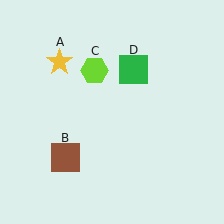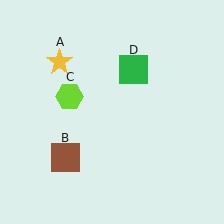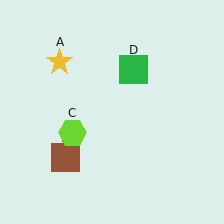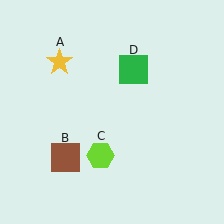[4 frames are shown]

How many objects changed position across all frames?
1 object changed position: lime hexagon (object C).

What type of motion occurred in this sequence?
The lime hexagon (object C) rotated counterclockwise around the center of the scene.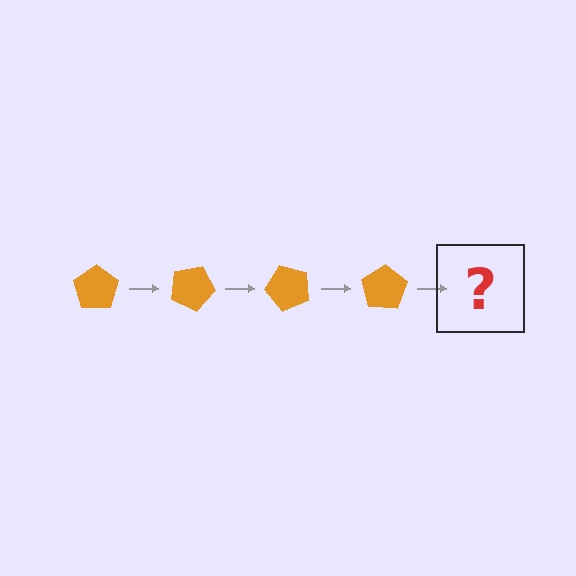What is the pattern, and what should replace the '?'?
The pattern is that the pentagon rotates 25 degrees each step. The '?' should be an orange pentagon rotated 100 degrees.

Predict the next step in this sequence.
The next step is an orange pentagon rotated 100 degrees.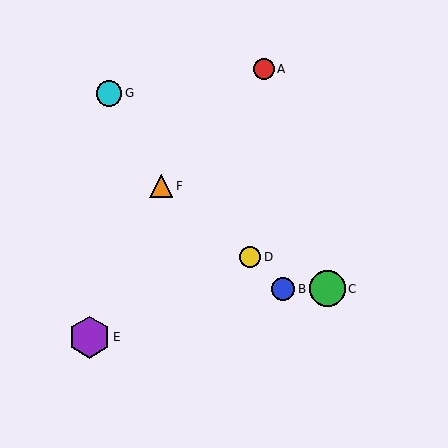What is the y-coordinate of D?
Object D is at y≈257.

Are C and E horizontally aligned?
No, C is at y≈289 and E is at y≈337.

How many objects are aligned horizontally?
2 objects (B, C) are aligned horizontally.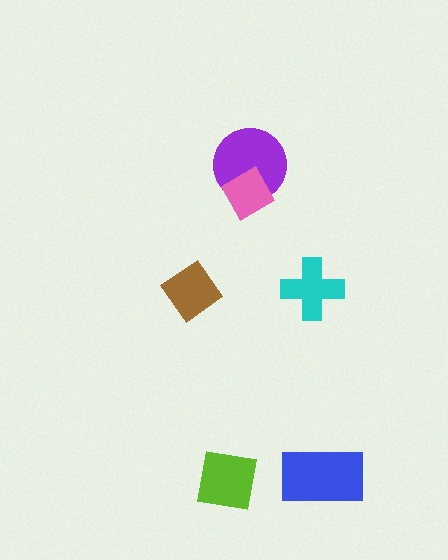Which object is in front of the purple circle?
The pink diamond is in front of the purple circle.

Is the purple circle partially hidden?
Yes, it is partially covered by another shape.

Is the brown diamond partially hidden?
No, no other shape covers it.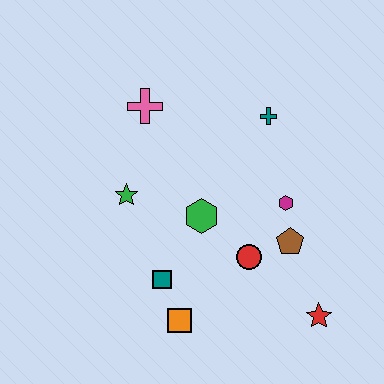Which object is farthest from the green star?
The red star is farthest from the green star.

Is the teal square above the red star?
Yes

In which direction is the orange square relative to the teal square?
The orange square is below the teal square.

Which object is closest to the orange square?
The teal square is closest to the orange square.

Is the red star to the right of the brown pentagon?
Yes